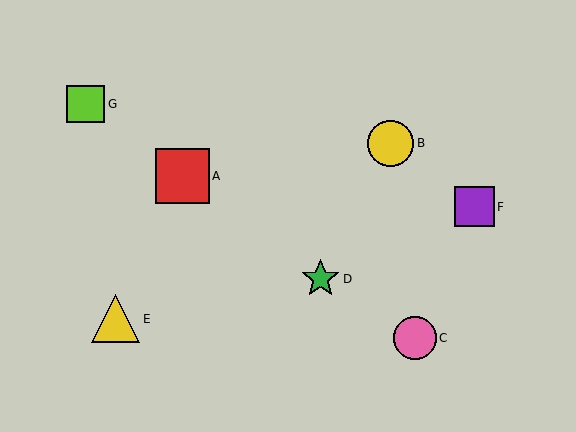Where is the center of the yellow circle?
The center of the yellow circle is at (390, 143).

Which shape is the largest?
The red square (labeled A) is the largest.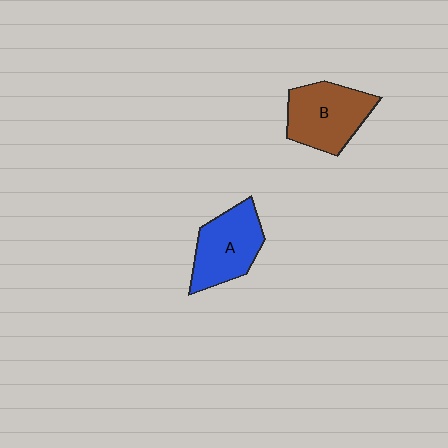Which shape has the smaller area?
Shape A (blue).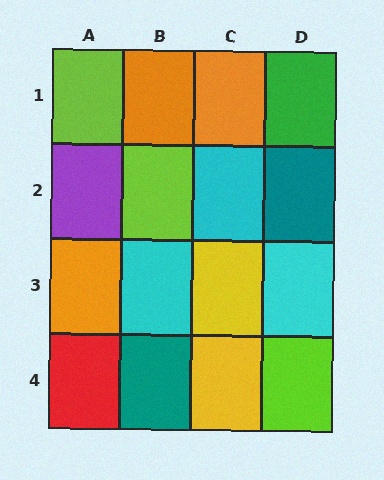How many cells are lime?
3 cells are lime.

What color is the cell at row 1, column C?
Orange.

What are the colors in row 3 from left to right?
Orange, cyan, yellow, cyan.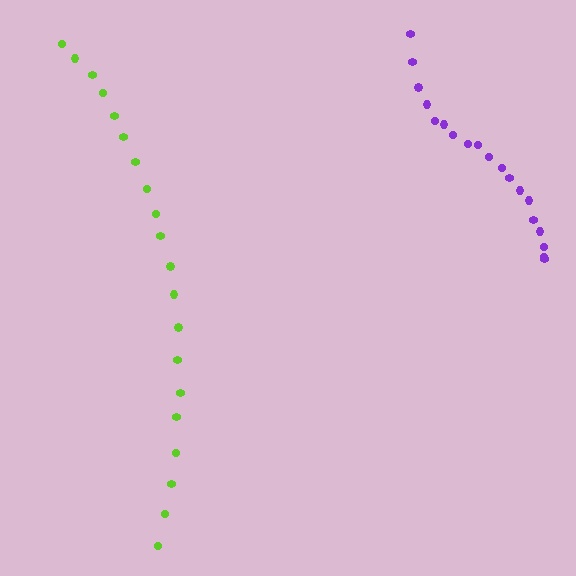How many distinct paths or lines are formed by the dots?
There are 2 distinct paths.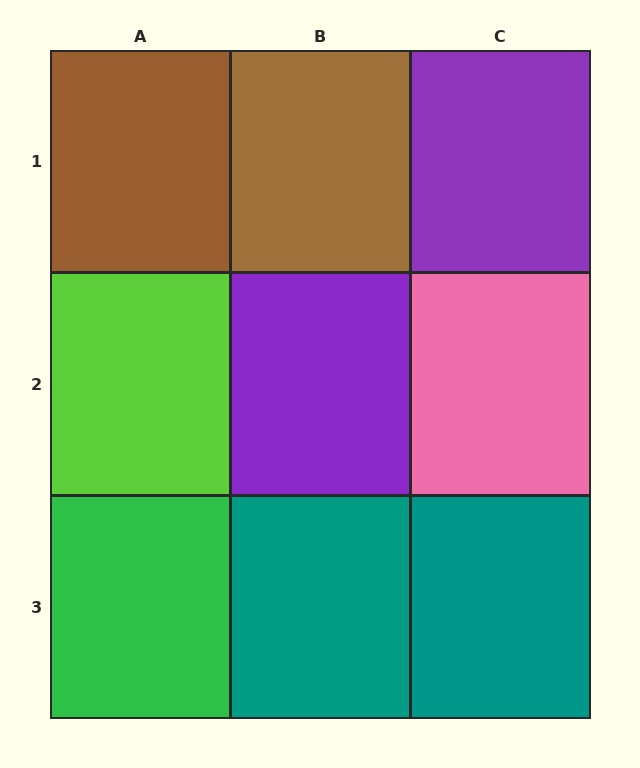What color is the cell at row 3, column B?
Teal.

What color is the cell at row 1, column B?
Brown.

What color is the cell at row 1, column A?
Brown.